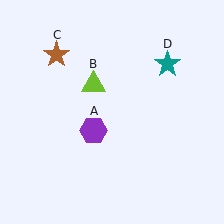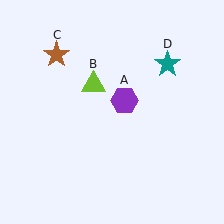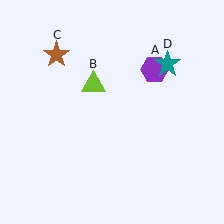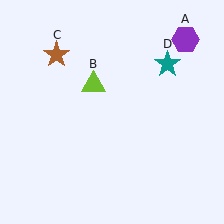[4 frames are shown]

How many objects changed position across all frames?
1 object changed position: purple hexagon (object A).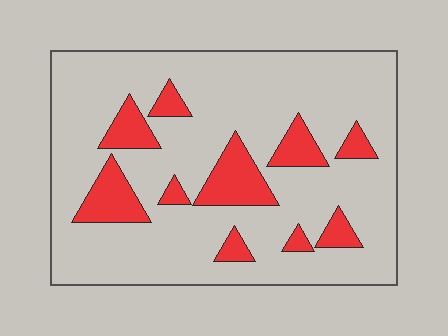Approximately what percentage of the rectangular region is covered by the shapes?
Approximately 20%.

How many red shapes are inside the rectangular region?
10.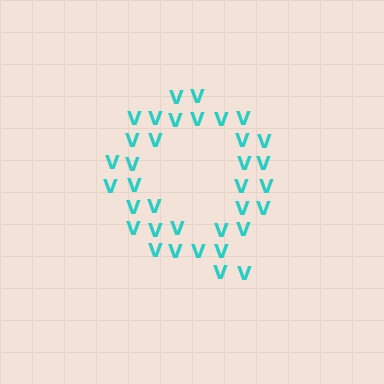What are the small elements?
The small elements are letter V's.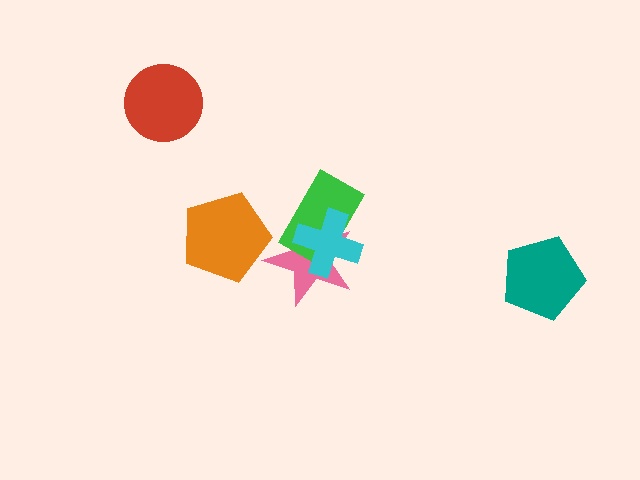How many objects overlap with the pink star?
2 objects overlap with the pink star.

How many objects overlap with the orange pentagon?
0 objects overlap with the orange pentagon.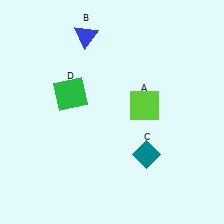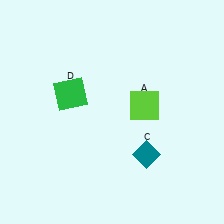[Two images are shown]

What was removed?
The blue triangle (B) was removed in Image 2.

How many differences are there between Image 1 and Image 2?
There is 1 difference between the two images.